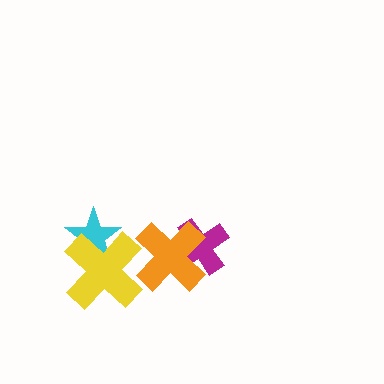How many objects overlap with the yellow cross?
2 objects overlap with the yellow cross.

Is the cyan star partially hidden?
Yes, it is partially covered by another shape.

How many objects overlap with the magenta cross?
1 object overlaps with the magenta cross.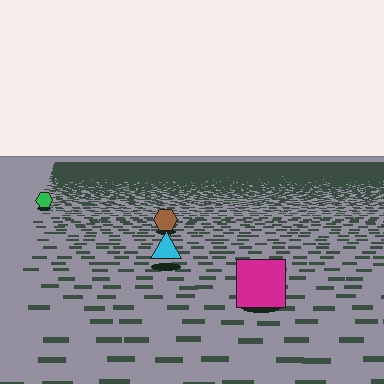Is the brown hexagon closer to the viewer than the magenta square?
No. The magenta square is closer — you can tell from the texture gradient: the ground texture is coarser near it.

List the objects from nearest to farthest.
From nearest to farthest: the magenta square, the cyan triangle, the brown hexagon, the green hexagon.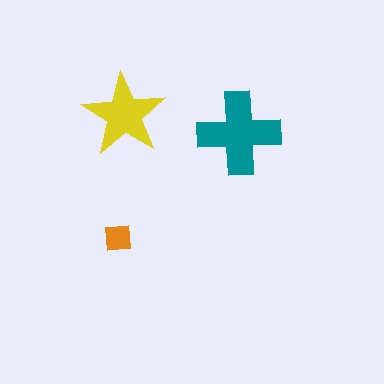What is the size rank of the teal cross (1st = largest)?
1st.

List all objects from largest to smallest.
The teal cross, the yellow star, the orange square.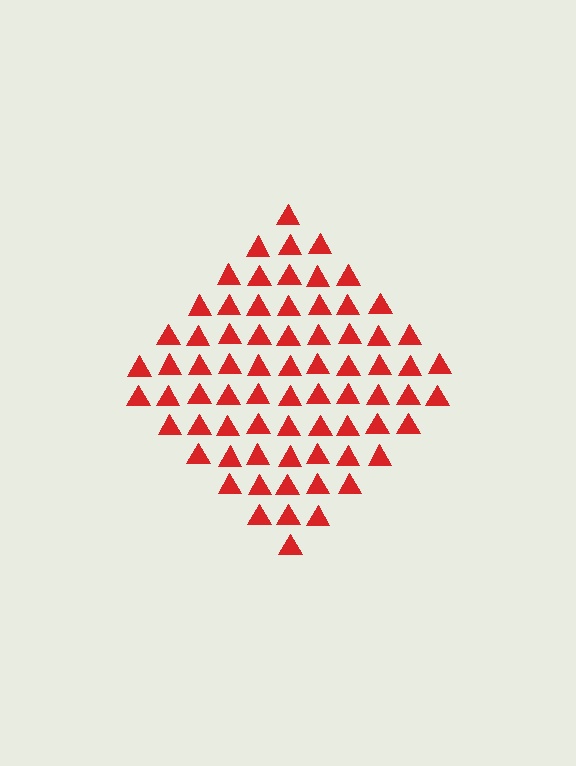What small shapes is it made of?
It is made of small triangles.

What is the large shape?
The large shape is a diamond.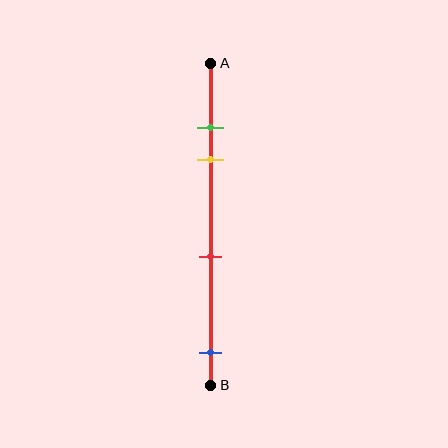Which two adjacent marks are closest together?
The green and yellow marks are the closest adjacent pair.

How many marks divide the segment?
There are 4 marks dividing the segment.